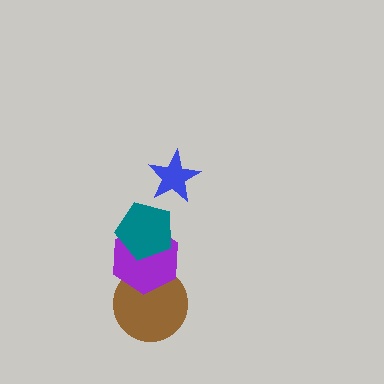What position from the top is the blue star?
The blue star is 1st from the top.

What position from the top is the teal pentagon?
The teal pentagon is 2nd from the top.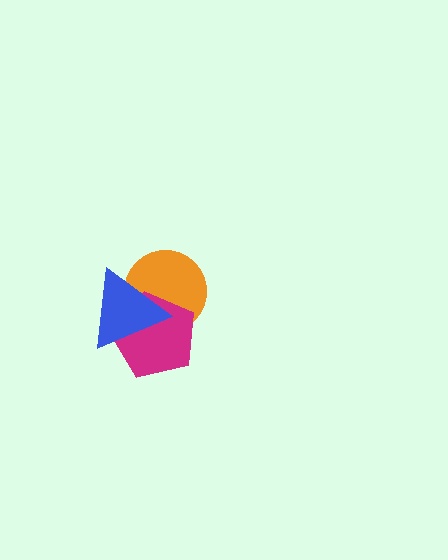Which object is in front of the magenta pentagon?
The blue triangle is in front of the magenta pentagon.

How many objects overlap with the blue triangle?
2 objects overlap with the blue triangle.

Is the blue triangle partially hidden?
No, no other shape covers it.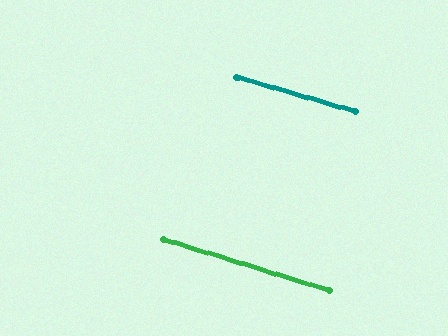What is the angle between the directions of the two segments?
Approximately 1 degree.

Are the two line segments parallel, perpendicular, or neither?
Parallel — their directions differ by only 0.9°.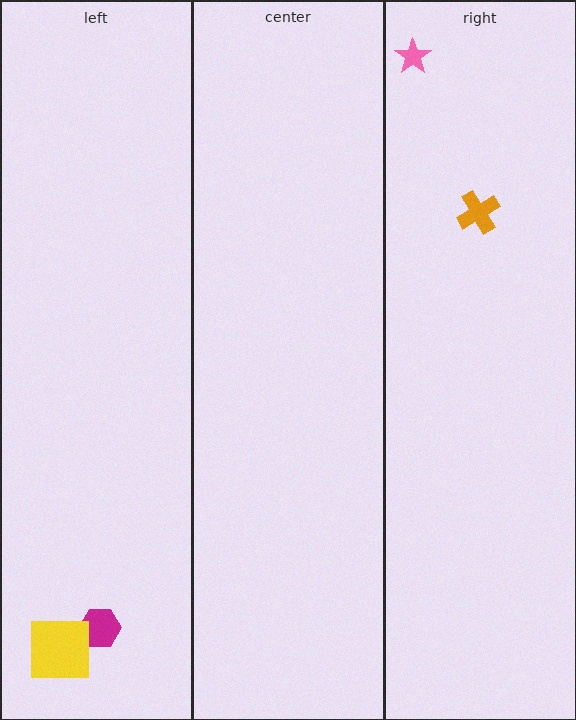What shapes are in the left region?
The magenta hexagon, the yellow square.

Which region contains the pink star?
The right region.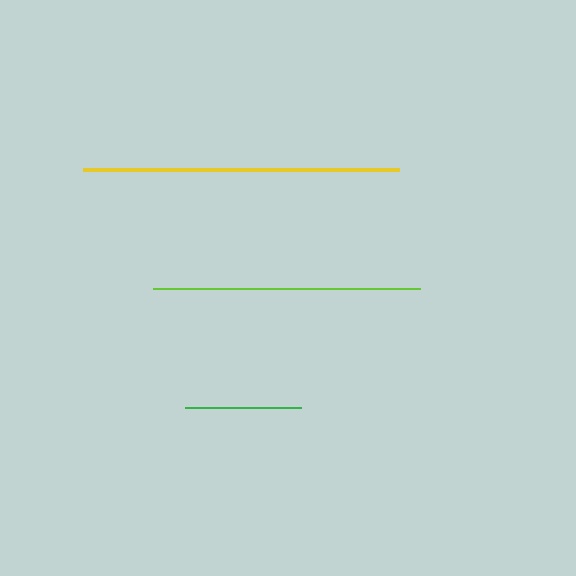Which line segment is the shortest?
The green line is the shortest at approximately 116 pixels.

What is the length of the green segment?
The green segment is approximately 116 pixels long.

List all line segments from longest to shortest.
From longest to shortest: yellow, lime, green.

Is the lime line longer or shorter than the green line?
The lime line is longer than the green line.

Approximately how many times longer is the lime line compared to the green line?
The lime line is approximately 2.3 times the length of the green line.